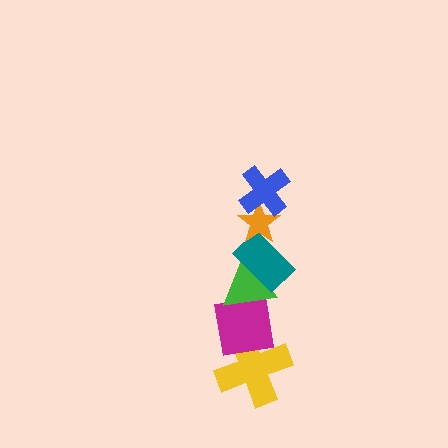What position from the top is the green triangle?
The green triangle is 4th from the top.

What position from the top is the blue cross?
The blue cross is 1st from the top.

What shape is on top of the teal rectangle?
The orange star is on top of the teal rectangle.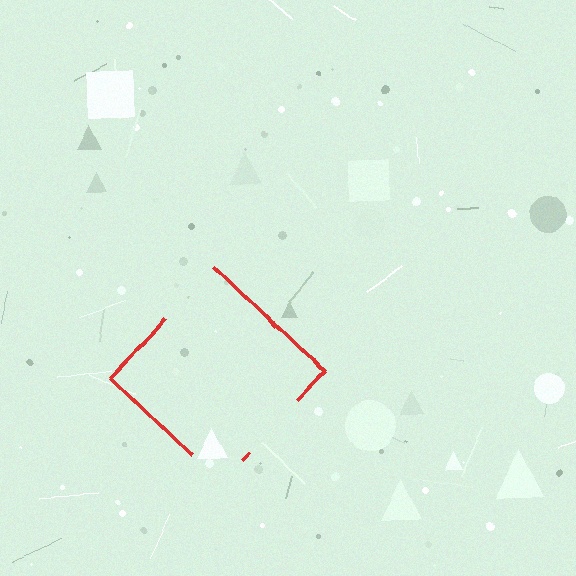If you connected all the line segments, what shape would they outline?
They would outline a diamond.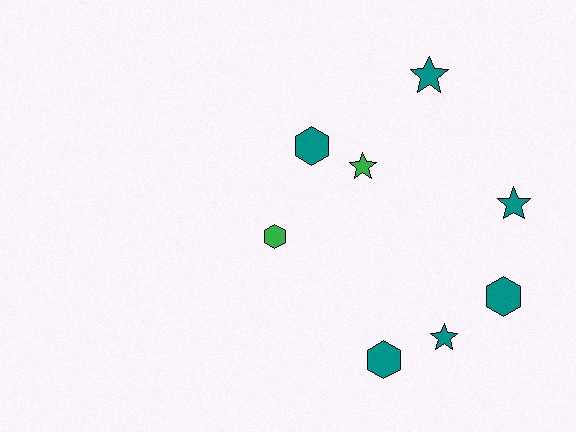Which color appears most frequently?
Teal, with 6 objects.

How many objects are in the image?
There are 8 objects.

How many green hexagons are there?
There is 1 green hexagon.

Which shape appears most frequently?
Hexagon, with 4 objects.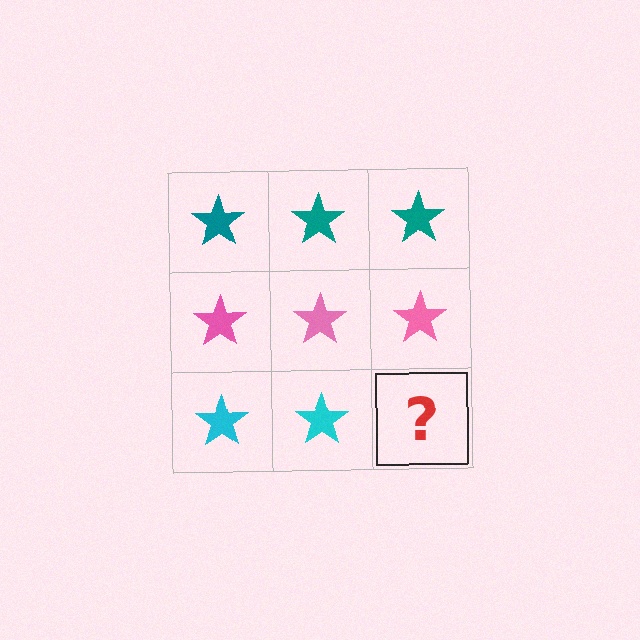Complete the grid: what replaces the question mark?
The question mark should be replaced with a cyan star.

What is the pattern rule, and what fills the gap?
The rule is that each row has a consistent color. The gap should be filled with a cyan star.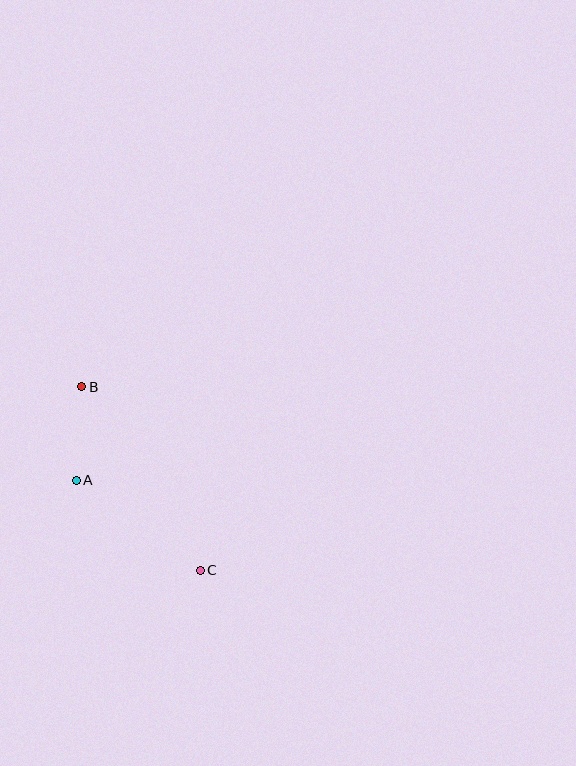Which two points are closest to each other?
Points A and B are closest to each other.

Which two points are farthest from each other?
Points B and C are farthest from each other.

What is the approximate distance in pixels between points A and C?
The distance between A and C is approximately 153 pixels.